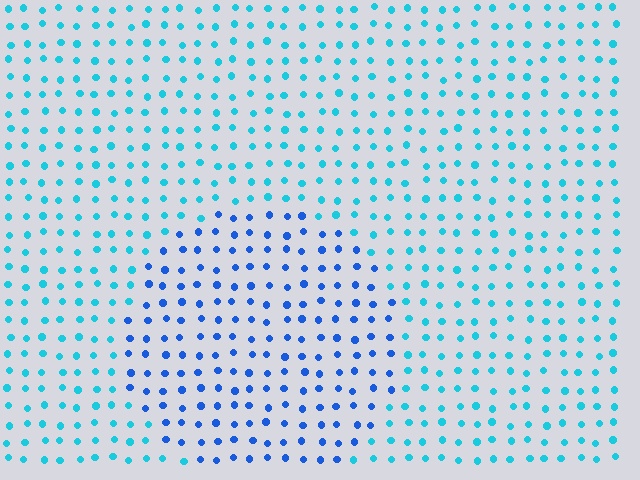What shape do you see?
I see a circle.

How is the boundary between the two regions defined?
The boundary is defined purely by a slight shift in hue (about 35 degrees). Spacing, size, and orientation are identical on both sides.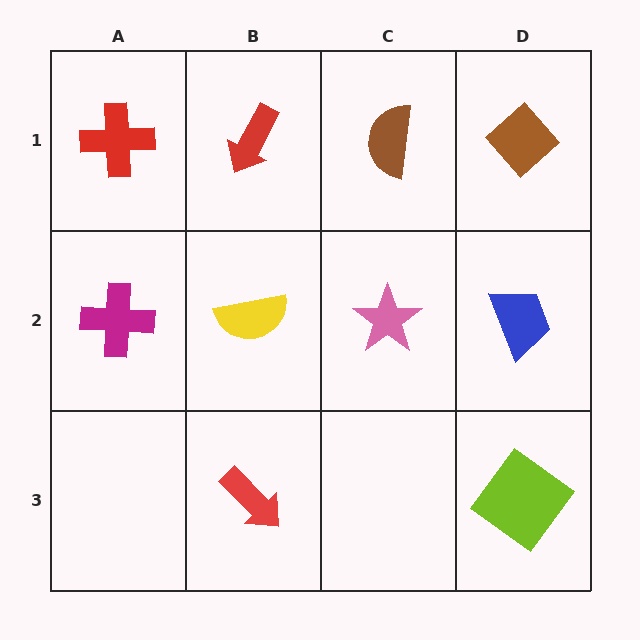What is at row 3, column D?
A lime diamond.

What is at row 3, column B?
A red arrow.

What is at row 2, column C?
A pink star.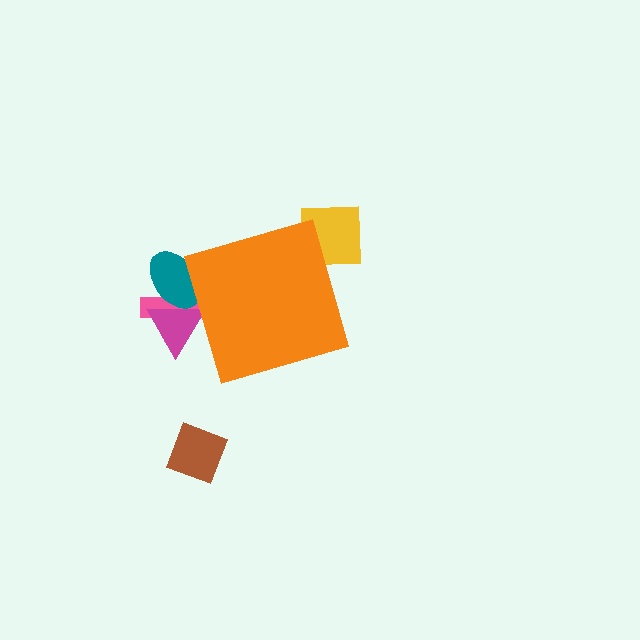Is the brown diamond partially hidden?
No, the brown diamond is fully visible.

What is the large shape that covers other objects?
An orange diamond.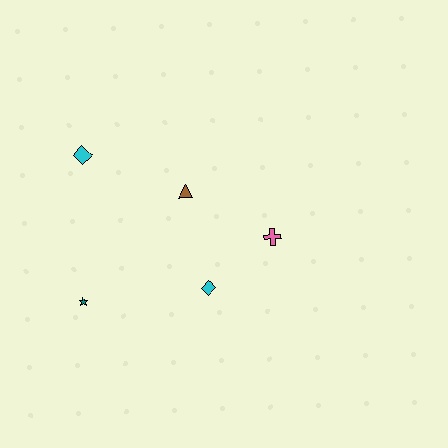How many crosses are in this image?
There is 1 cross.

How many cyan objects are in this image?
There are 2 cyan objects.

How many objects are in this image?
There are 5 objects.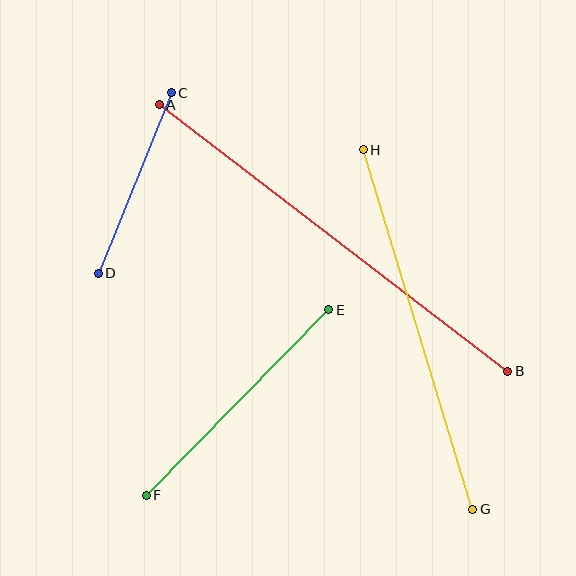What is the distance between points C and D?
The distance is approximately 195 pixels.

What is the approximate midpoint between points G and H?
The midpoint is at approximately (418, 329) pixels.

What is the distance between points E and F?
The distance is approximately 260 pixels.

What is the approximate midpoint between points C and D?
The midpoint is at approximately (135, 183) pixels.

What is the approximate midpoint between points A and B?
The midpoint is at approximately (333, 238) pixels.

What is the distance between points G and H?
The distance is approximately 375 pixels.